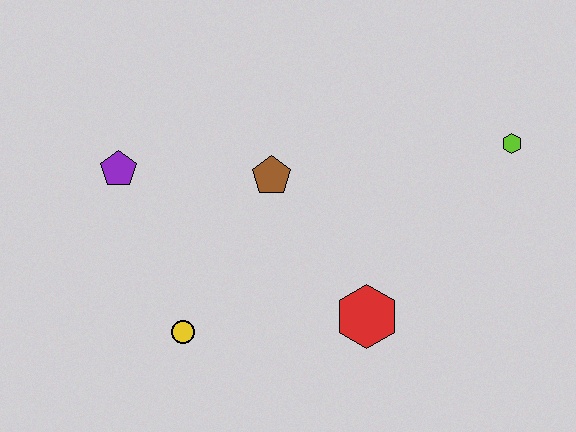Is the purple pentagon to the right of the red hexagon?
No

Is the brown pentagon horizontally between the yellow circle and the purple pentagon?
No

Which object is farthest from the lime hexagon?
The purple pentagon is farthest from the lime hexagon.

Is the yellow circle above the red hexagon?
No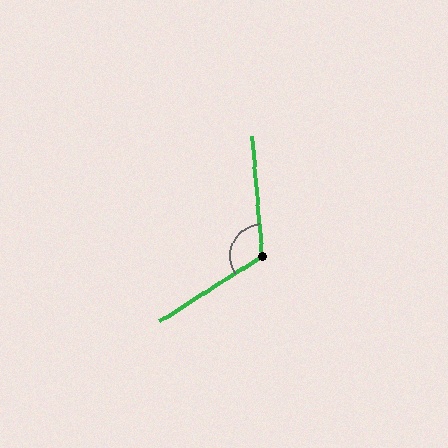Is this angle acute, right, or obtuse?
It is obtuse.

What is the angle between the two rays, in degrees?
Approximately 118 degrees.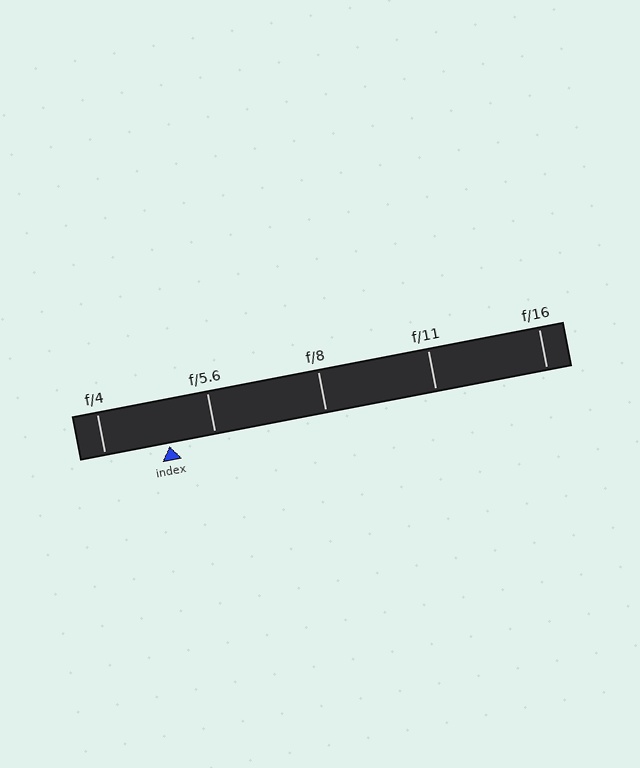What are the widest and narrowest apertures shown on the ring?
The widest aperture shown is f/4 and the narrowest is f/16.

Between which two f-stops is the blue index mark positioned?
The index mark is between f/4 and f/5.6.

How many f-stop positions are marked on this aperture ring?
There are 5 f-stop positions marked.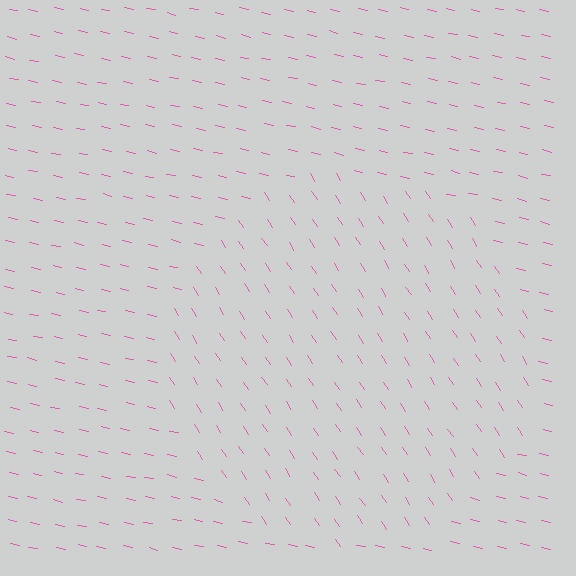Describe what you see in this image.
The image is filled with small pink line segments. A circle region in the image has lines oriented differently from the surrounding lines, creating a visible texture boundary.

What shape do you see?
I see a circle.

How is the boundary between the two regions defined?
The boundary is defined purely by a change in line orientation (approximately 45 degrees difference). All lines are the same color and thickness.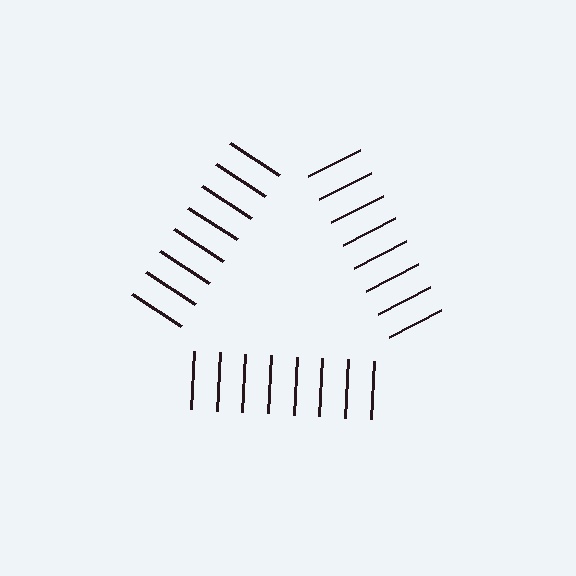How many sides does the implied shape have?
3 sides — the line-ends trace a triangle.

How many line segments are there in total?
24 — 8 along each of the 3 edges.